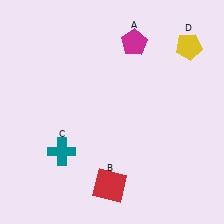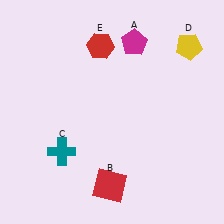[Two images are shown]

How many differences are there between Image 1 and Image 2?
There is 1 difference between the two images.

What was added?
A red hexagon (E) was added in Image 2.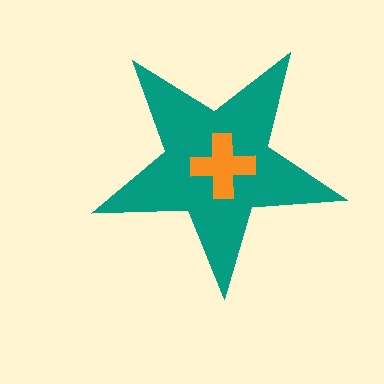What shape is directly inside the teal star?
The orange cross.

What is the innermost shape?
The orange cross.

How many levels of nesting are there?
2.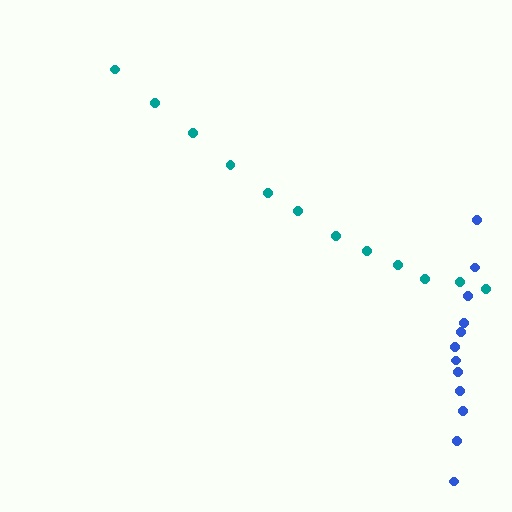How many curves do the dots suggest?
There are 2 distinct paths.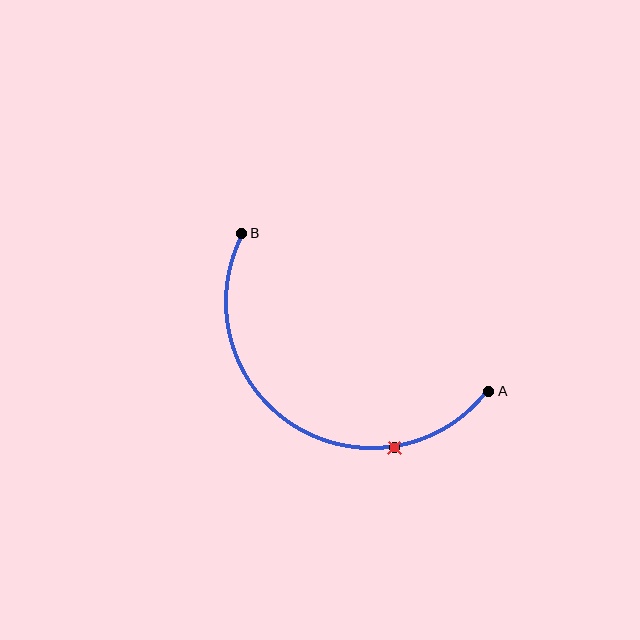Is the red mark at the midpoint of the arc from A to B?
No. The red mark lies on the arc but is closer to endpoint A. The arc midpoint would be at the point on the curve equidistant along the arc from both A and B.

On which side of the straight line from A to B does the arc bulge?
The arc bulges below the straight line connecting A and B.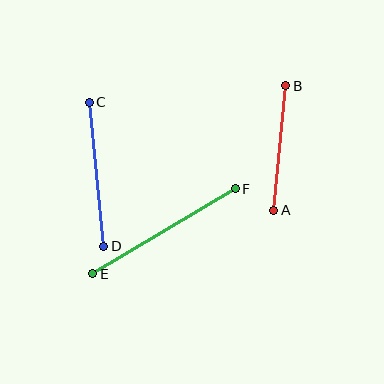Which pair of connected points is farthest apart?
Points E and F are farthest apart.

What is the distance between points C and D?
The distance is approximately 145 pixels.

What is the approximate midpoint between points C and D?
The midpoint is at approximately (97, 174) pixels.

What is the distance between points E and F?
The distance is approximately 165 pixels.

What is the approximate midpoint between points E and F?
The midpoint is at approximately (164, 231) pixels.